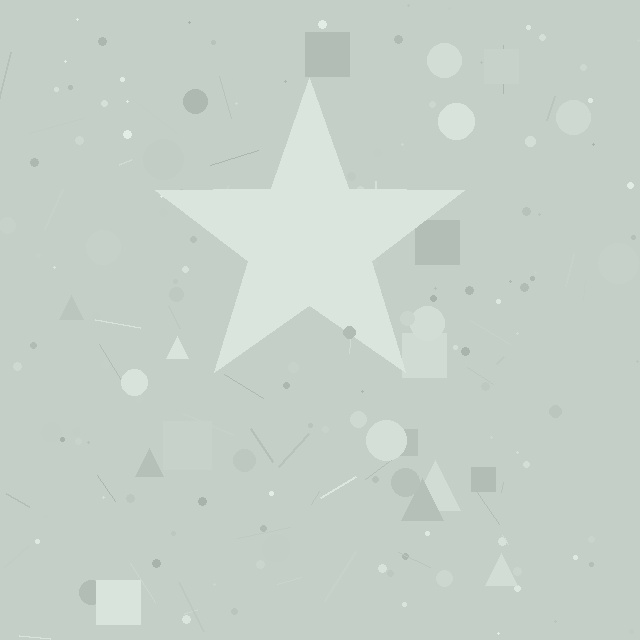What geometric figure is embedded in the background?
A star is embedded in the background.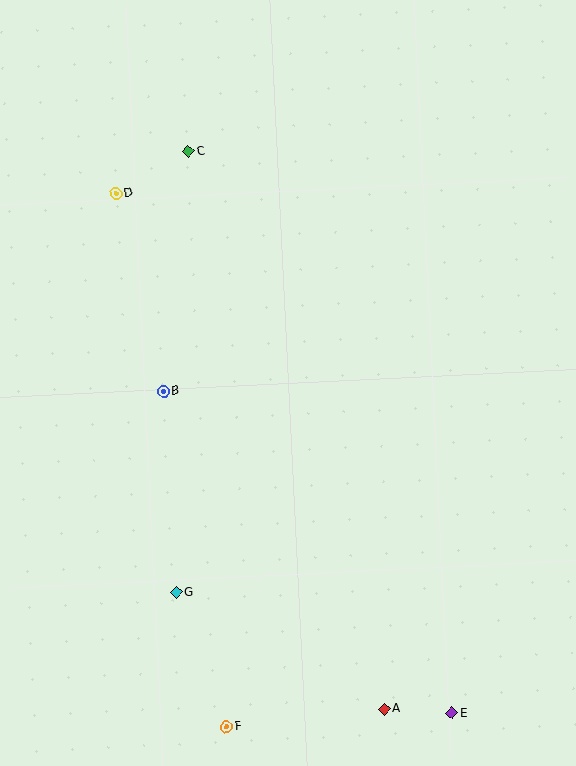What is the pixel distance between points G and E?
The distance between G and E is 301 pixels.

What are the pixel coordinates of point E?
Point E is at (452, 713).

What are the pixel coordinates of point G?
Point G is at (176, 592).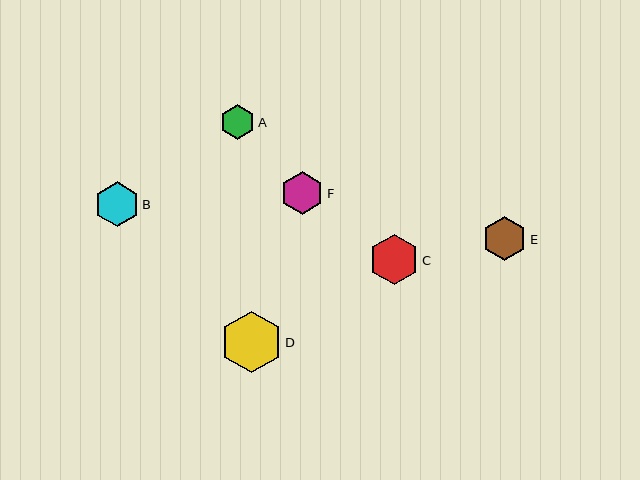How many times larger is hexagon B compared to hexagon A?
Hexagon B is approximately 1.3 times the size of hexagon A.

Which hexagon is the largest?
Hexagon D is the largest with a size of approximately 62 pixels.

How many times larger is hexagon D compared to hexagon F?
Hexagon D is approximately 1.4 times the size of hexagon F.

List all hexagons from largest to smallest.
From largest to smallest: D, C, B, E, F, A.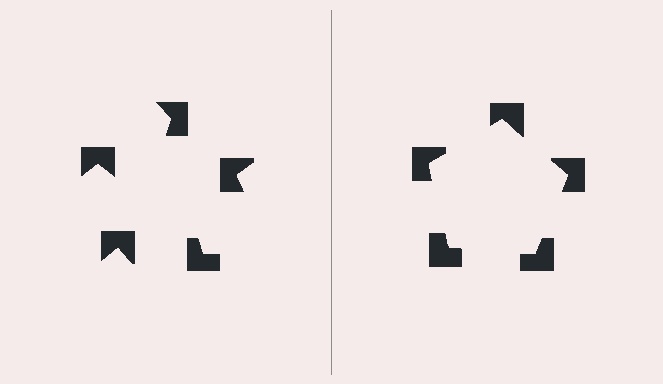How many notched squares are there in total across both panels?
10 — 5 on each side.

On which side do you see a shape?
An illusory pentagon appears on the right side. On the left side the wedge cuts are rotated, so no coherent shape forms.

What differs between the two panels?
The notched squares are positioned identically on both sides; only the wedge orientations differ. On the right they align to a pentagon; on the left they are misaligned.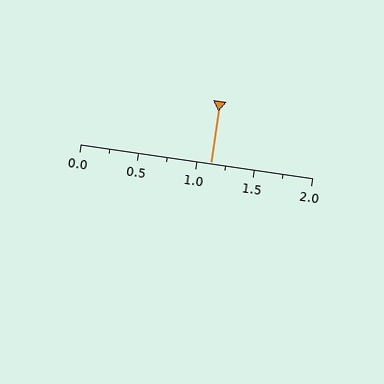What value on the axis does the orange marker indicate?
The marker indicates approximately 1.12.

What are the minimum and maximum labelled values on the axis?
The axis runs from 0.0 to 2.0.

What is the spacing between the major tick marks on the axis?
The major ticks are spaced 0.5 apart.